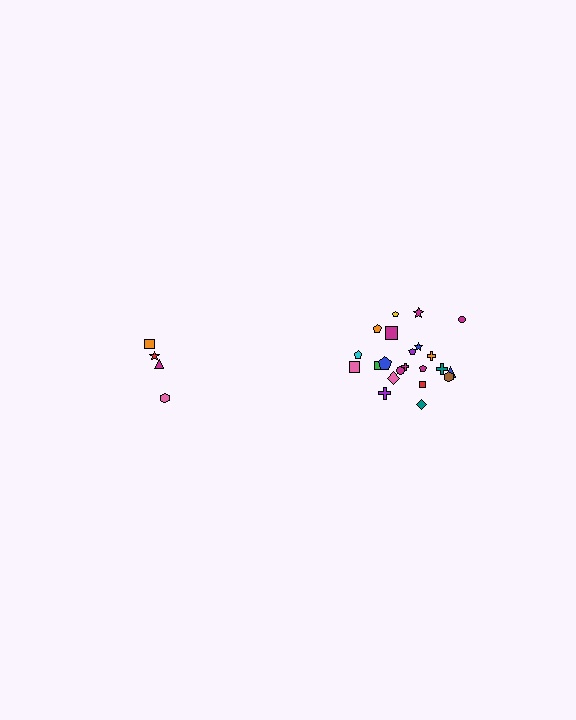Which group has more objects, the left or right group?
The right group.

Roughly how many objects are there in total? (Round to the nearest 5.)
Roughly 25 objects in total.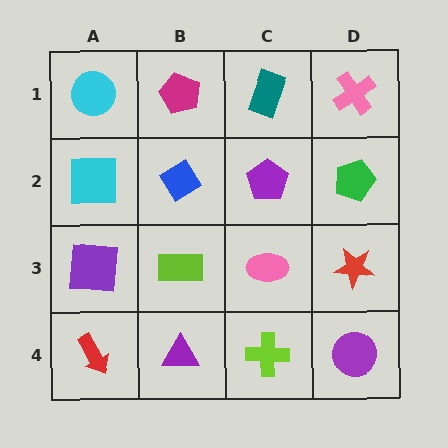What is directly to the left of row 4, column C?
A purple triangle.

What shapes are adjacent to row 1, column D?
A green pentagon (row 2, column D), a teal rectangle (row 1, column C).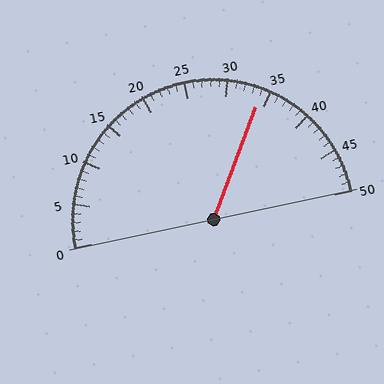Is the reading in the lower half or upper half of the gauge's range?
The reading is in the upper half of the range (0 to 50).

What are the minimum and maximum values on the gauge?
The gauge ranges from 0 to 50.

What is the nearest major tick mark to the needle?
The nearest major tick mark is 35.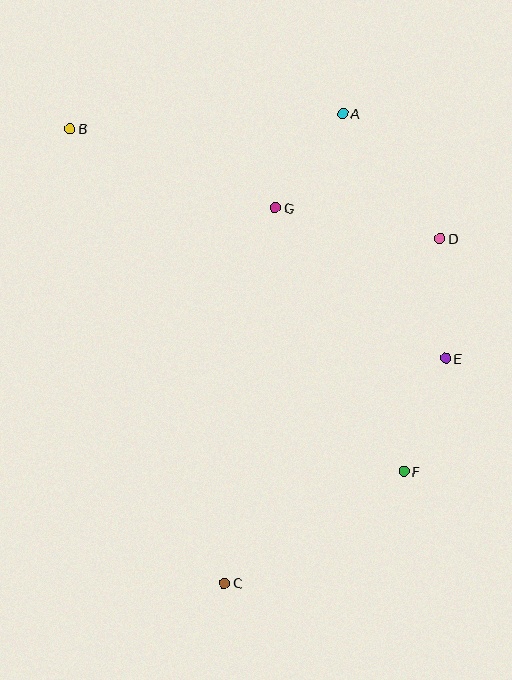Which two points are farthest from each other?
Points A and C are farthest from each other.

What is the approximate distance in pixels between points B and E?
The distance between B and E is approximately 440 pixels.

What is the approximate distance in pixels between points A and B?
The distance between A and B is approximately 273 pixels.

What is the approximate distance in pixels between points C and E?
The distance between C and E is approximately 315 pixels.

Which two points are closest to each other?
Points A and G are closest to each other.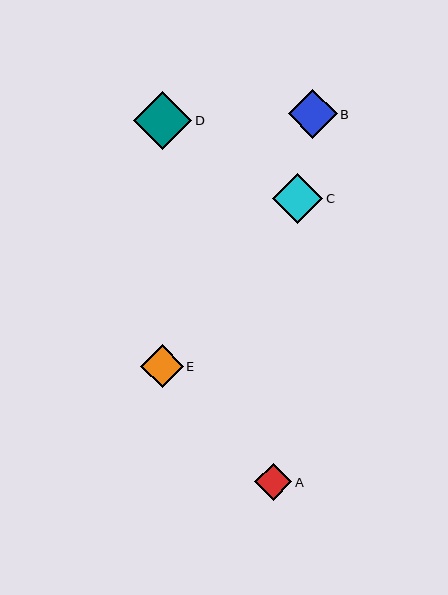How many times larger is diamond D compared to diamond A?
Diamond D is approximately 1.6 times the size of diamond A.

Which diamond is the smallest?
Diamond A is the smallest with a size of approximately 37 pixels.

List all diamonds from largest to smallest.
From largest to smallest: D, C, B, E, A.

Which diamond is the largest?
Diamond D is the largest with a size of approximately 58 pixels.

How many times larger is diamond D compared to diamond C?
Diamond D is approximately 1.2 times the size of diamond C.